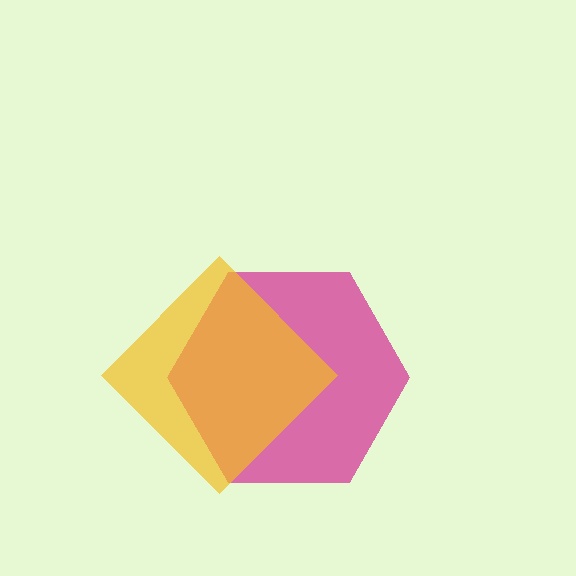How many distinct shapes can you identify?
There are 2 distinct shapes: a magenta hexagon, a yellow diamond.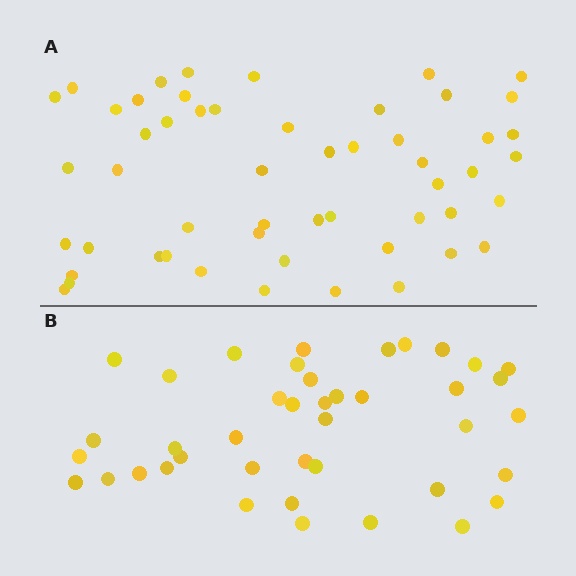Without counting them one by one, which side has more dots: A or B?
Region A (the top region) has more dots.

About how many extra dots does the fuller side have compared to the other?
Region A has roughly 12 or so more dots than region B.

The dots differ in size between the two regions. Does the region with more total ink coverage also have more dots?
No. Region B has more total ink coverage because its dots are larger, but region A actually contains more individual dots. Total area can be misleading — the number of items is what matters here.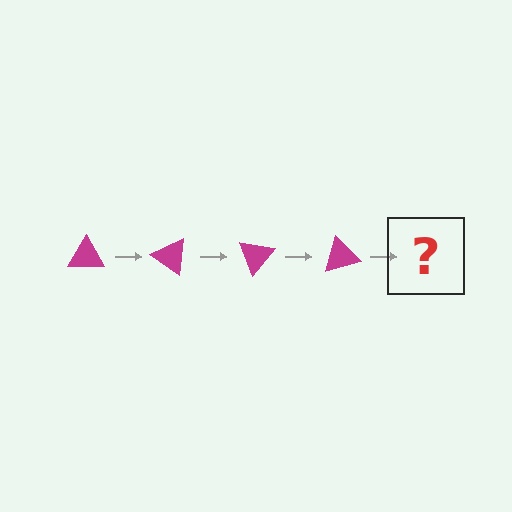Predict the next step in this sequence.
The next step is a magenta triangle rotated 140 degrees.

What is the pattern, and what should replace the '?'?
The pattern is that the triangle rotates 35 degrees each step. The '?' should be a magenta triangle rotated 140 degrees.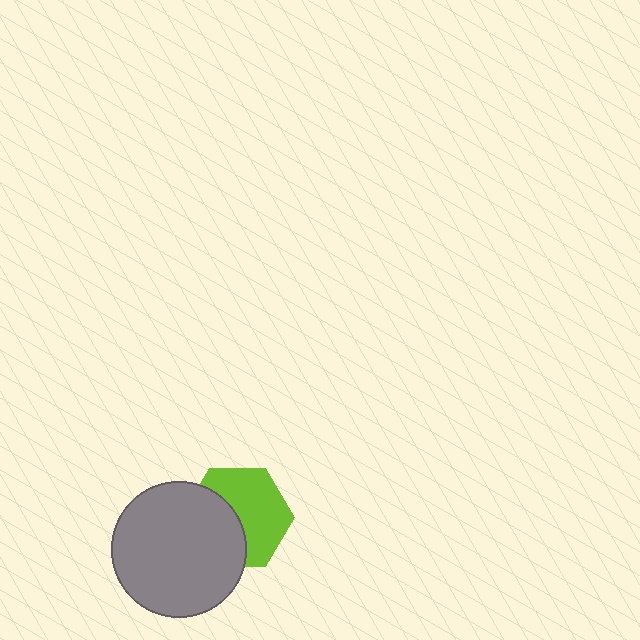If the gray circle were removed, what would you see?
You would see the complete lime hexagon.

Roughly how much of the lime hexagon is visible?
About half of it is visible (roughly 57%).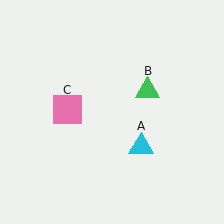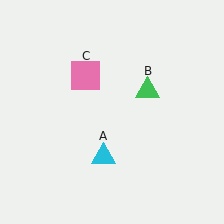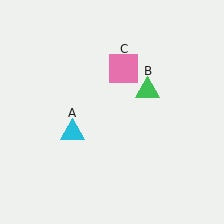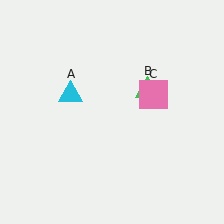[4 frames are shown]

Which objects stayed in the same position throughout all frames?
Green triangle (object B) remained stationary.